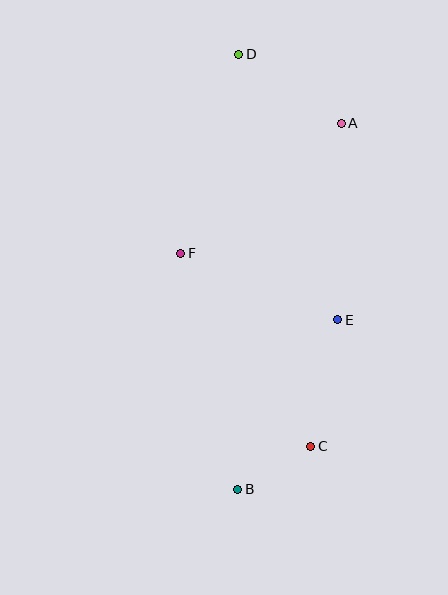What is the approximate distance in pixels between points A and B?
The distance between A and B is approximately 380 pixels.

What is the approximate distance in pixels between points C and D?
The distance between C and D is approximately 398 pixels.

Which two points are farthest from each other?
Points B and D are farthest from each other.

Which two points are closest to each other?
Points B and C are closest to each other.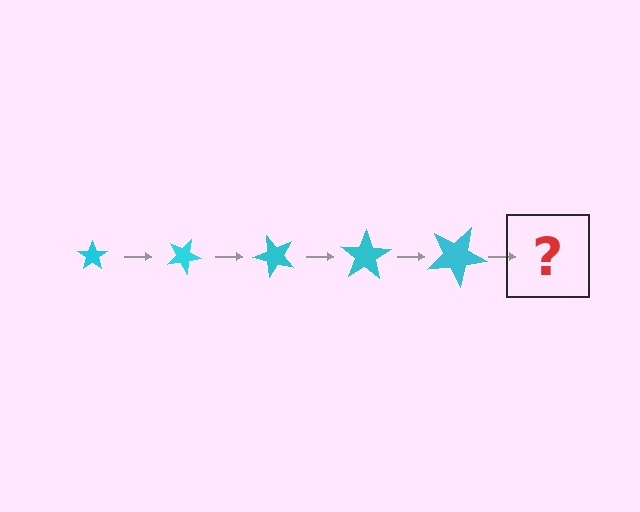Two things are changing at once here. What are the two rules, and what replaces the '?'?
The two rules are that the star grows larger each step and it rotates 25 degrees each step. The '?' should be a star, larger than the previous one and rotated 125 degrees from the start.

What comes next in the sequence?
The next element should be a star, larger than the previous one and rotated 125 degrees from the start.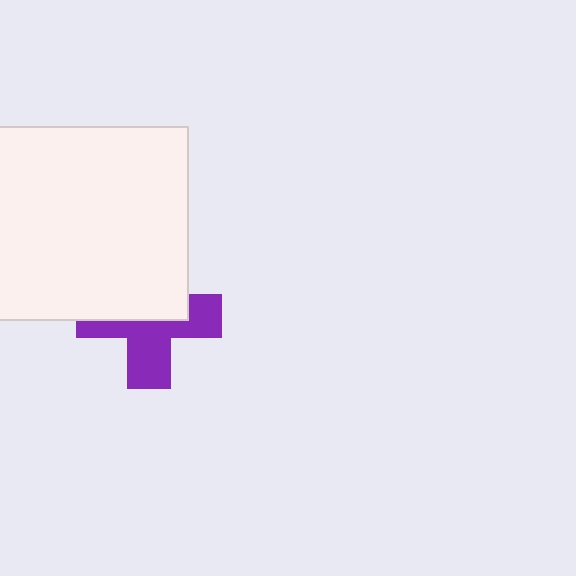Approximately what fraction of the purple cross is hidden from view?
Roughly 49% of the purple cross is hidden behind the white square.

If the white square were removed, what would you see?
You would see the complete purple cross.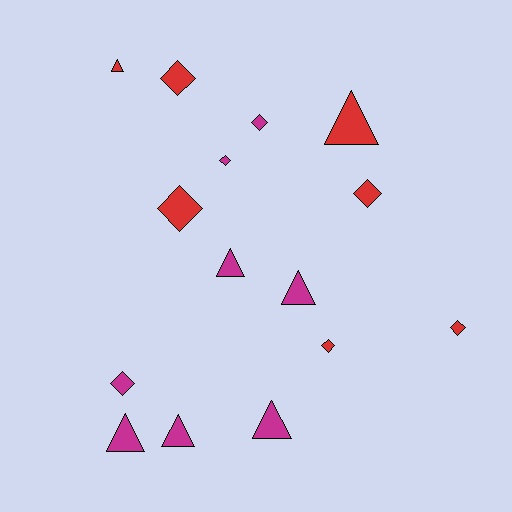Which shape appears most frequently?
Diamond, with 8 objects.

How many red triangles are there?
There are 2 red triangles.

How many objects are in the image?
There are 15 objects.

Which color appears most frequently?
Magenta, with 8 objects.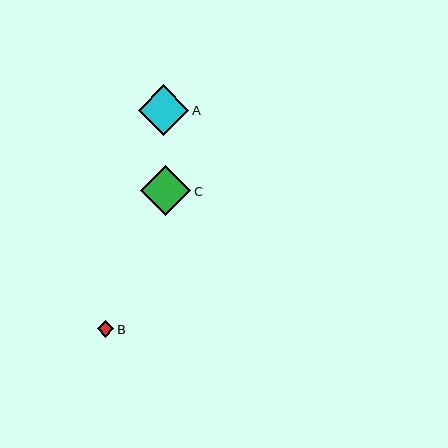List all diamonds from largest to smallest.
From largest to smallest: C, A, B.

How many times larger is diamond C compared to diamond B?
Diamond C is approximately 3.0 times the size of diamond B.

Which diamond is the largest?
Diamond C is the largest with a size of approximately 50 pixels.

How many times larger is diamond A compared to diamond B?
Diamond A is approximately 3.0 times the size of diamond B.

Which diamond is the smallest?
Diamond B is the smallest with a size of approximately 16 pixels.